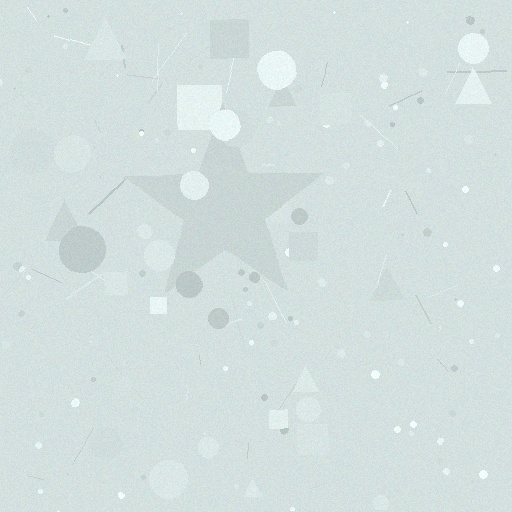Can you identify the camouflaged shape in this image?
The camouflaged shape is a star.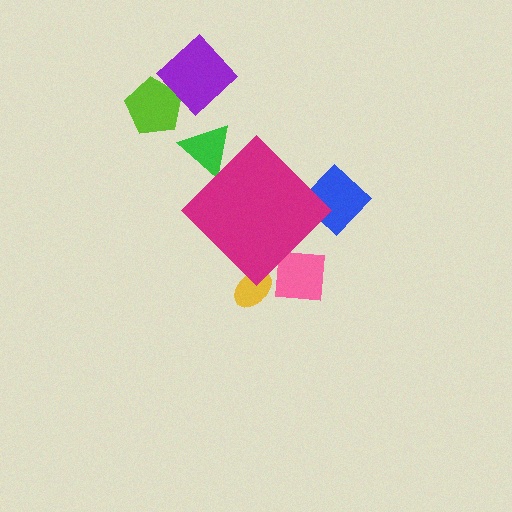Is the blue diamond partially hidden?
Yes, the blue diamond is partially hidden behind the magenta diamond.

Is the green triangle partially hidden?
Yes, the green triangle is partially hidden behind the magenta diamond.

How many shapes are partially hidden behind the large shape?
4 shapes are partially hidden.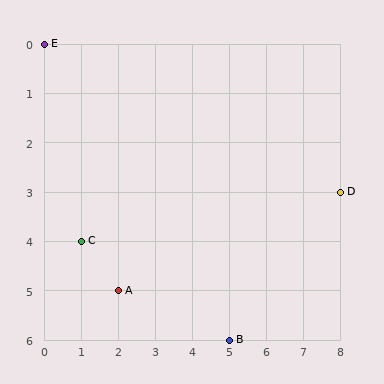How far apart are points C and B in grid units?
Points C and B are 4 columns and 2 rows apart (about 4.5 grid units diagonally).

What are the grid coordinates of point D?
Point D is at grid coordinates (8, 3).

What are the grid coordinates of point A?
Point A is at grid coordinates (2, 5).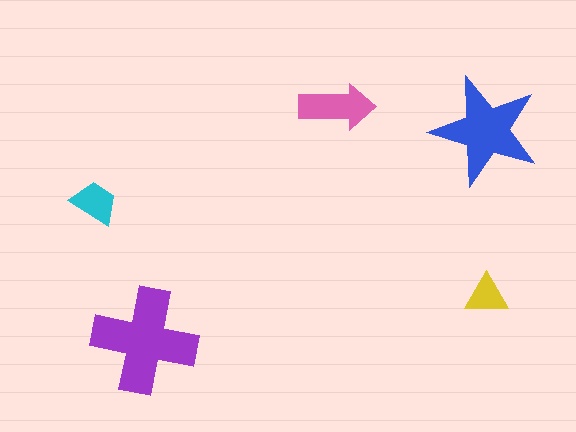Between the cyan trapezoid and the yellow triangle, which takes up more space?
The cyan trapezoid.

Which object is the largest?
The purple cross.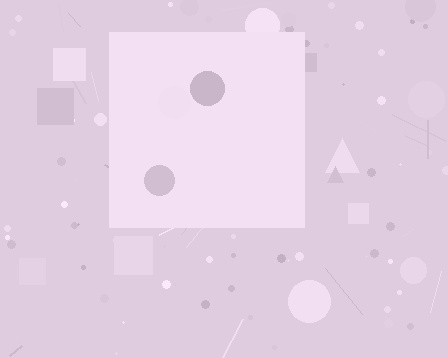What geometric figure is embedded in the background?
A square is embedded in the background.